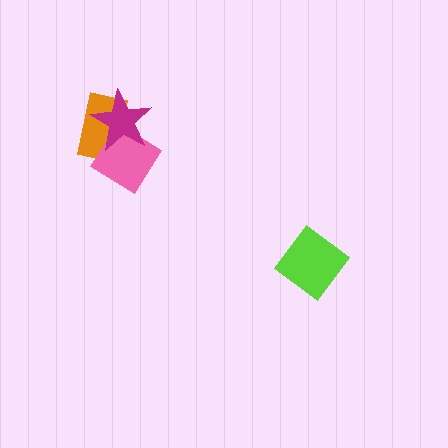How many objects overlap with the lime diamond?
0 objects overlap with the lime diamond.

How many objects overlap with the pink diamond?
2 objects overlap with the pink diamond.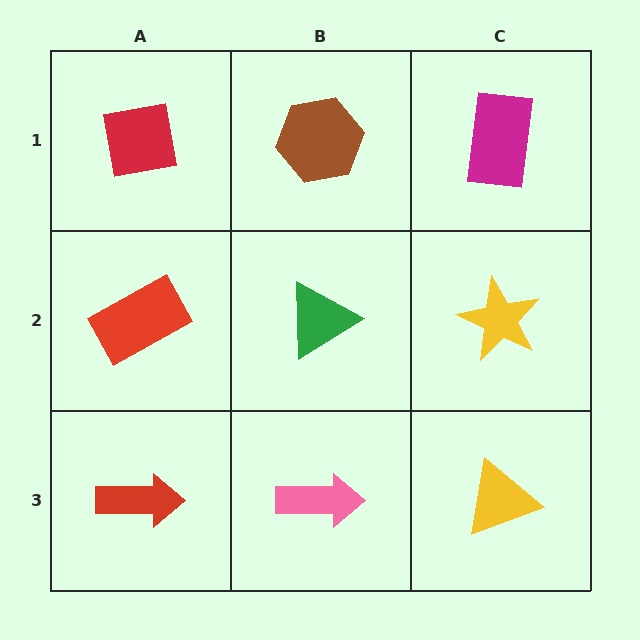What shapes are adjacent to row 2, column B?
A brown hexagon (row 1, column B), a pink arrow (row 3, column B), a red rectangle (row 2, column A), a yellow star (row 2, column C).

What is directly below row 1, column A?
A red rectangle.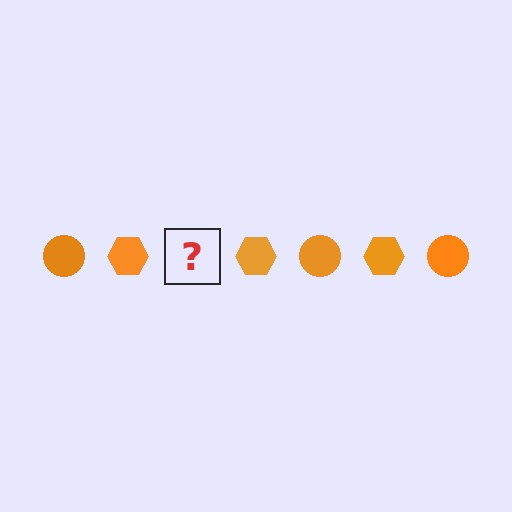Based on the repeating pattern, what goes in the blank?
The blank should be an orange circle.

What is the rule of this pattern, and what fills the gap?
The rule is that the pattern cycles through circle, hexagon shapes in orange. The gap should be filled with an orange circle.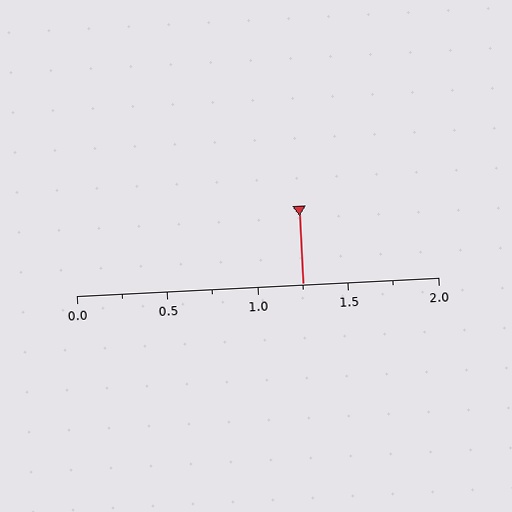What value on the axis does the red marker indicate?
The marker indicates approximately 1.25.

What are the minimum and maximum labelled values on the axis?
The axis runs from 0.0 to 2.0.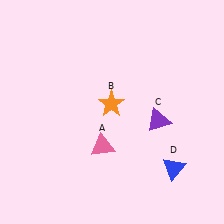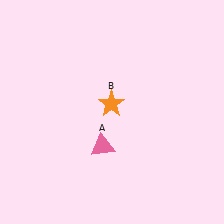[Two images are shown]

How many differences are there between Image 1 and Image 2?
There are 2 differences between the two images.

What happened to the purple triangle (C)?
The purple triangle (C) was removed in Image 2. It was in the bottom-right area of Image 1.